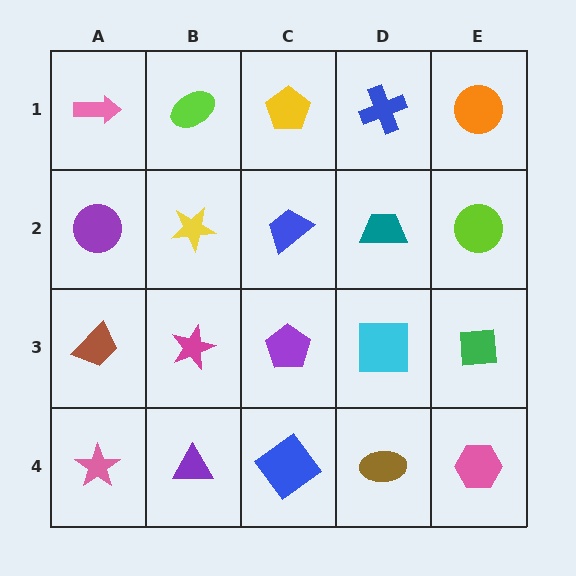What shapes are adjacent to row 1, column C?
A blue trapezoid (row 2, column C), a lime ellipse (row 1, column B), a blue cross (row 1, column D).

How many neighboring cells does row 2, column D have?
4.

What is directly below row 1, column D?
A teal trapezoid.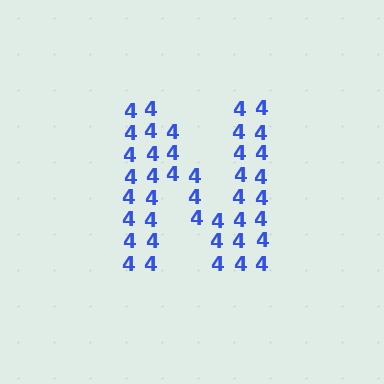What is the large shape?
The large shape is the letter N.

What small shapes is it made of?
It is made of small digit 4's.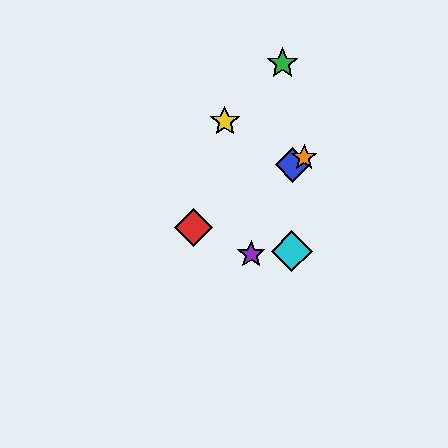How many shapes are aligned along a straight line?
3 shapes (the red diamond, the blue diamond, the orange star) are aligned along a straight line.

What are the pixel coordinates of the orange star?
The orange star is at (304, 158).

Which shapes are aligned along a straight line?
The red diamond, the blue diamond, the orange star are aligned along a straight line.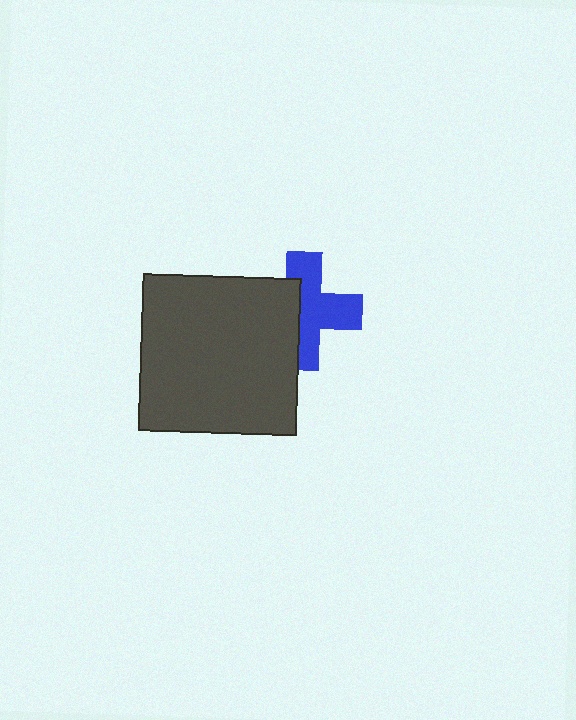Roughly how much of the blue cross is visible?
About half of it is visible (roughly 59%).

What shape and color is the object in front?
The object in front is a dark gray square.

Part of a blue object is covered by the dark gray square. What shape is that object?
It is a cross.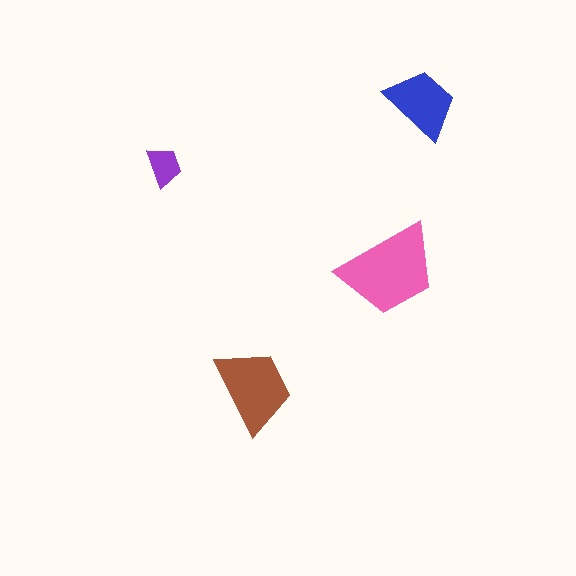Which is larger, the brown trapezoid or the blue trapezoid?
The brown one.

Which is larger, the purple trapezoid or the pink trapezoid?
The pink one.